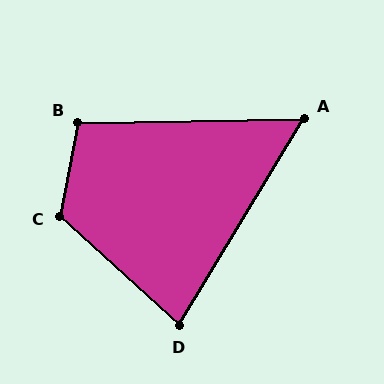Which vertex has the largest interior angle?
C, at approximately 122 degrees.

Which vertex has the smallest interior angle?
A, at approximately 58 degrees.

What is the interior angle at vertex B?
Approximately 101 degrees (obtuse).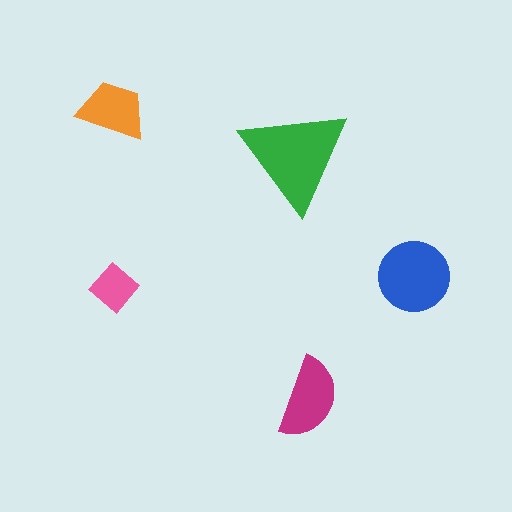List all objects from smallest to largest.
The pink diamond, the orange trapezoid, the magenta semicircle, the blue circle, the green triangle.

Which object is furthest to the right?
The blue circle is rightmost.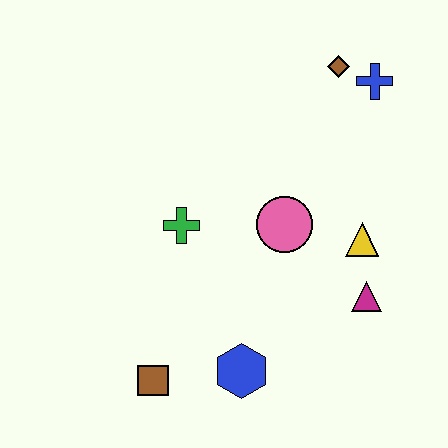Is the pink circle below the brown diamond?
Yes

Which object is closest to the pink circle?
The yellow triangle is closest to the pink circle.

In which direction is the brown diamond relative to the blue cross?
The brown diamond is to the left of the blue cross.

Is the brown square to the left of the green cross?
Yes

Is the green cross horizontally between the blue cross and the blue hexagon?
No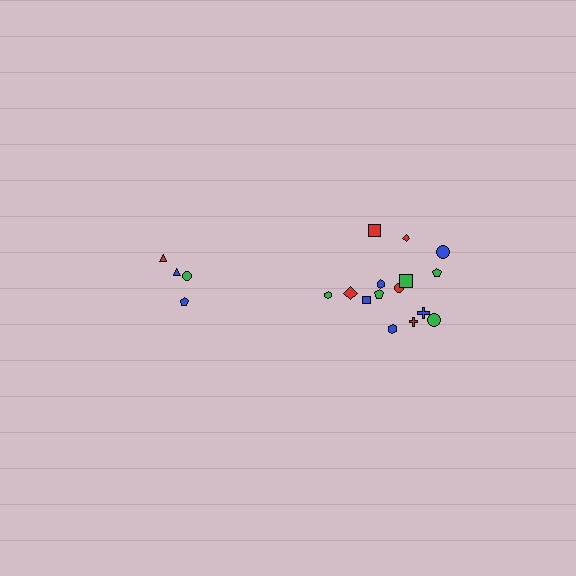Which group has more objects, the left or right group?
The right group.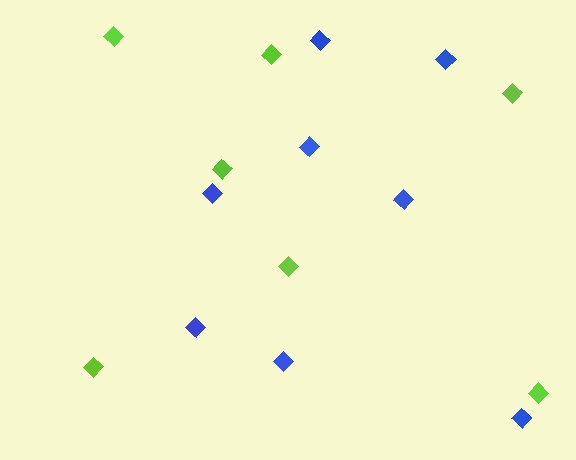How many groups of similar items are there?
There are 2 groups: one group of blue diamonds (8) and one group of lime diamonds (7).